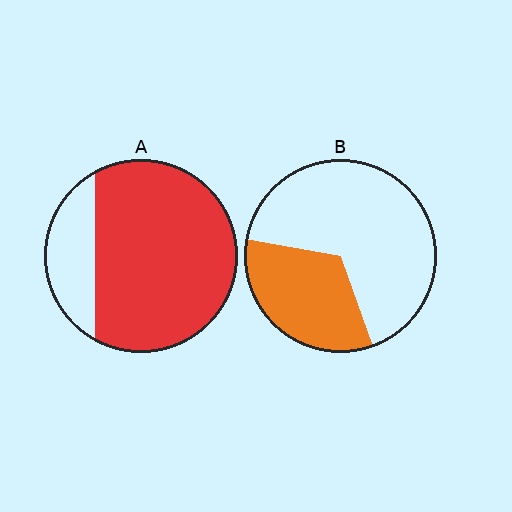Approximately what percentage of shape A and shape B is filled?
A is approximately 80% and B is approximately 35%.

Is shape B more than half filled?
No.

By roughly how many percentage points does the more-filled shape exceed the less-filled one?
By roughly 45 percentage points (A over B).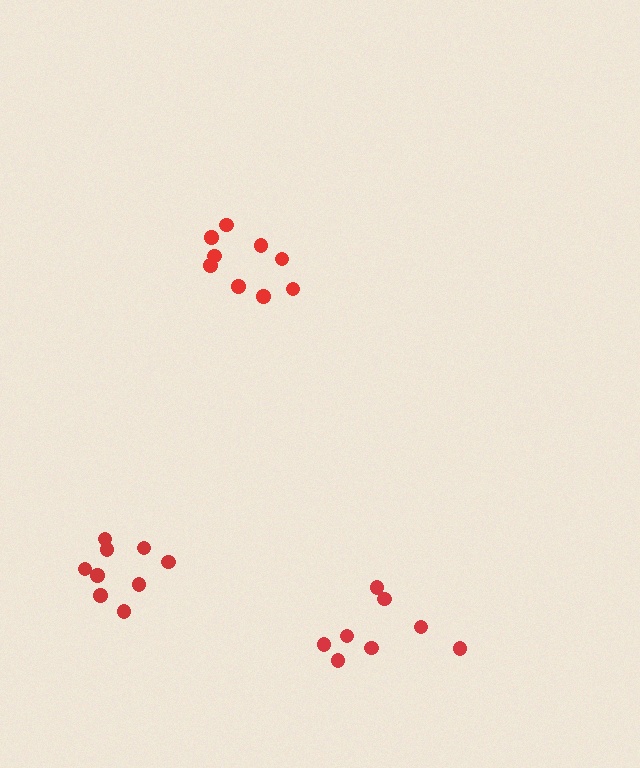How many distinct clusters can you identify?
There are 3 distinct clusters.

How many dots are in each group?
Group 1: 9 dots, Group 2: 9 dots, Group 3: 8 dots (26 total).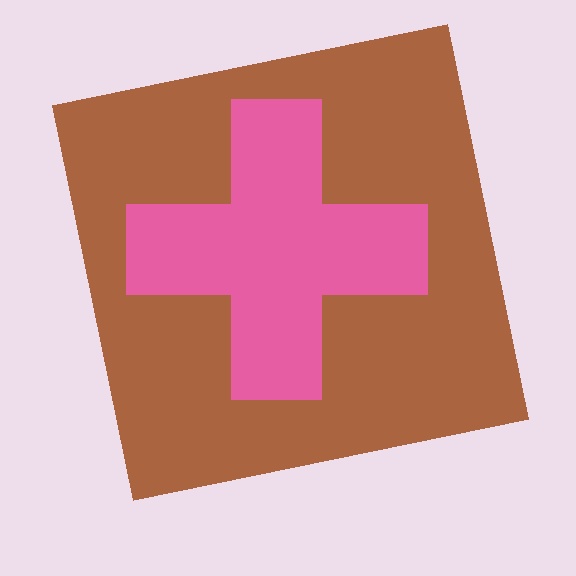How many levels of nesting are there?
2.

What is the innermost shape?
The pink cross.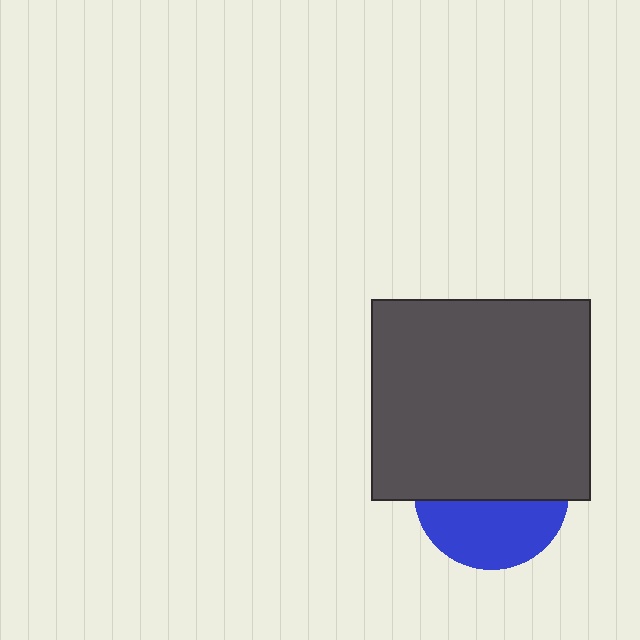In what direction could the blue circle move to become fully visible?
The blue circle could move down. That would shift it out from behind the dark gray rectangle entirely.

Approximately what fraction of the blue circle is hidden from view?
Roughly 57% of the blue circle is hidden behind the dark gray rectangle.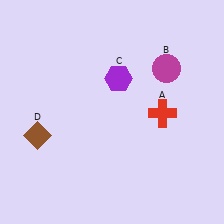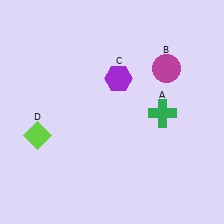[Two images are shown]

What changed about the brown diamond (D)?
In Image 1, D is brown. In Image 2, it changed to lime.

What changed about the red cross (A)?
In Image 1, A is red. In Image 2, it changed to green.